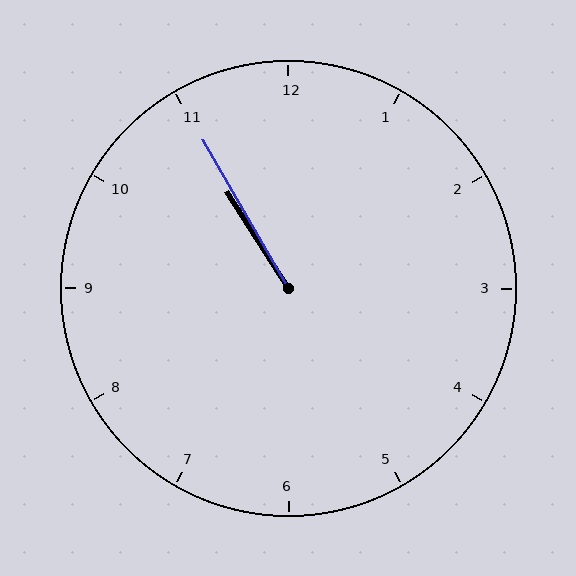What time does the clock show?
10:55.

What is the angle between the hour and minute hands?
Approximately 2 degrees.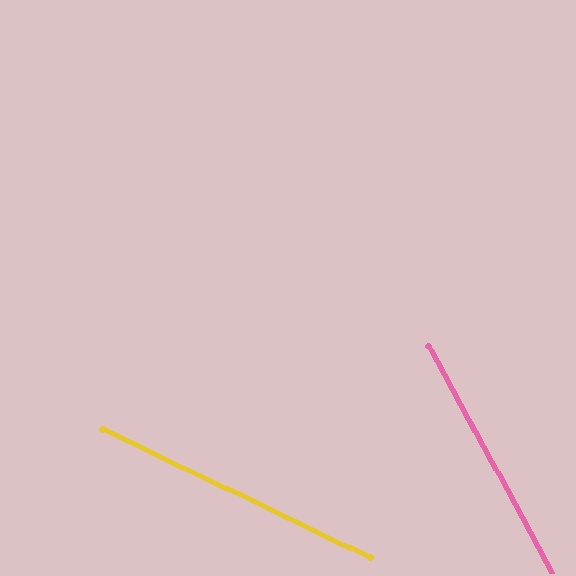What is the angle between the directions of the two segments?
Approximately 36 degrees.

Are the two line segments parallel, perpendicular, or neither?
Neither parallel nor perpendicular — they differ by about 36°.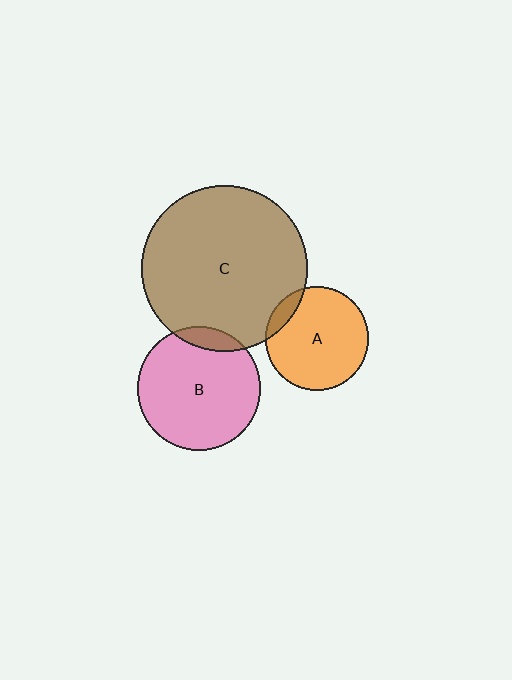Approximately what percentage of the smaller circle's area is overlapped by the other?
Approximately 10%.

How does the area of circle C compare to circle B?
Approximately 1.8 times.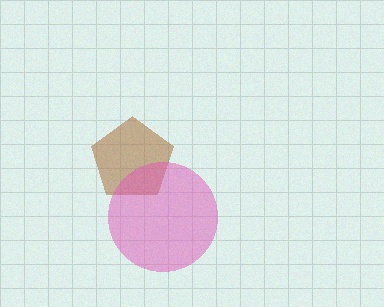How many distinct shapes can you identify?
There are 2 distinct shapes: a brown pentagon, a pink circle.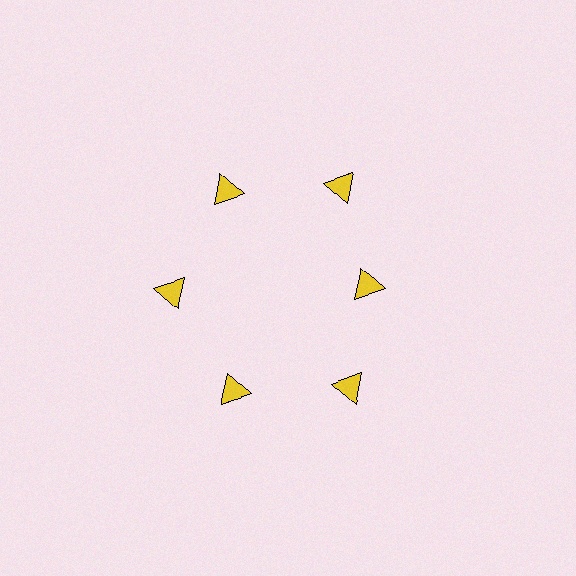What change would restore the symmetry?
The symmetry would be restored by moving it outward, back onto the ring so that all 6 triangles sit at equal angles and equal distance from the center.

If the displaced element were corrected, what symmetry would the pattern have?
It would have 6-fold rotational symmetry — the pattern would map onto itself every 60 degrees.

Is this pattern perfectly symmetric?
No. The 6 yellow triangles are arranged in a ring, but one element near the 3 o'clock position is pulled inward toward the center, breaking the 6-fold rotational symmetry.